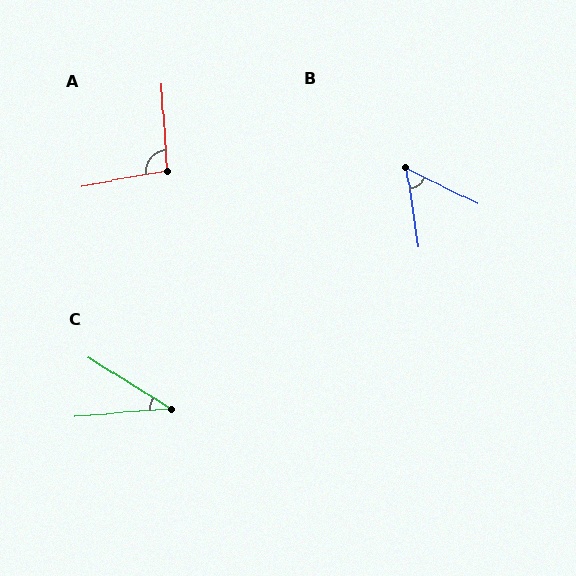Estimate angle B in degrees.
Approximately 55 degrees.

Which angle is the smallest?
C, at approximately 36 degrees.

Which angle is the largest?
A, at approximately 96 degrees.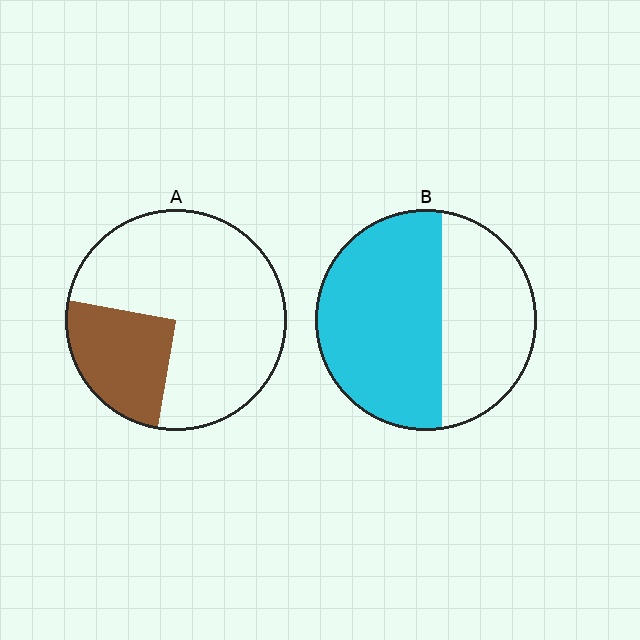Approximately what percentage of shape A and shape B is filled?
A is approximately 25% and B is approximately 60%.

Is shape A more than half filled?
No.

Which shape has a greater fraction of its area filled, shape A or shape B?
Shape B.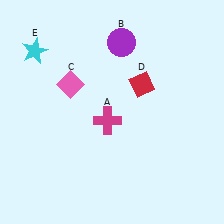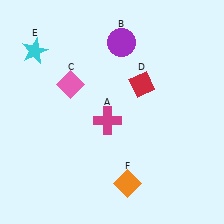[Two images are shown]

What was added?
An orange diamond (F) was added in Image 2.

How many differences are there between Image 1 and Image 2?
There is 1 difference between the two images.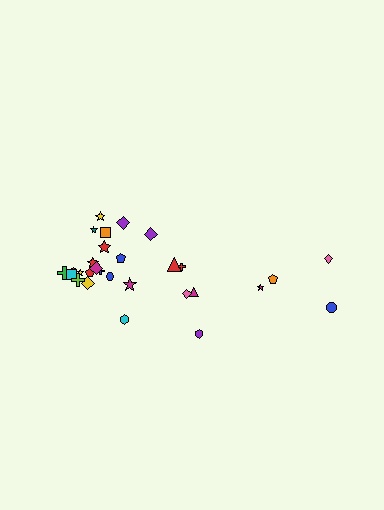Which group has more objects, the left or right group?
The left group.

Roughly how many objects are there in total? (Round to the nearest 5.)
Roughly 30 objects in total.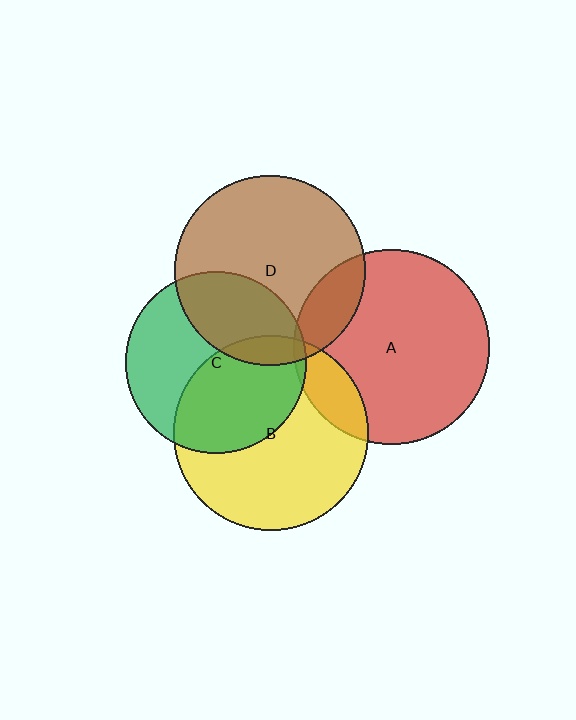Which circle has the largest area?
Circle B (yellow).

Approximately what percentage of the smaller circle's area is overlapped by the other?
Approximately 15%.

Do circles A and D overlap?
Yes.